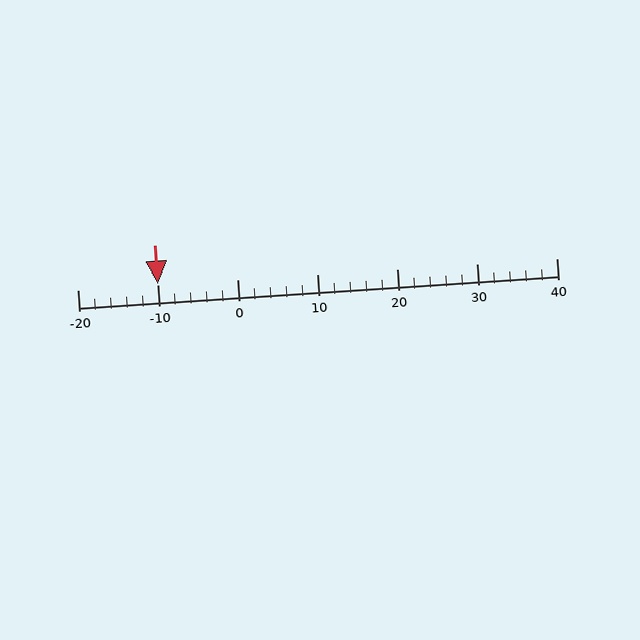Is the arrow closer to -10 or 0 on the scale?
The arrow is closer to -10.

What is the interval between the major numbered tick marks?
The major tick marks are spaced 10 units apart.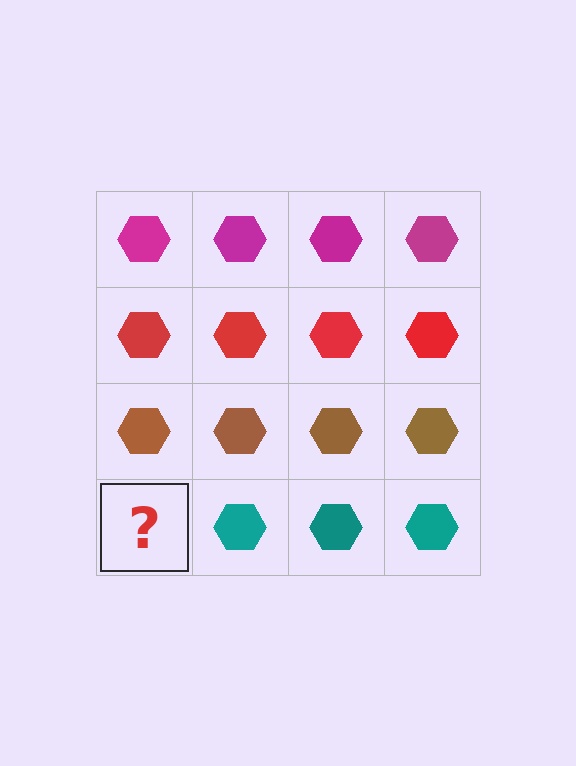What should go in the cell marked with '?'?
The missing cell should contain a teal hexagon.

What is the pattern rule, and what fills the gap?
The rule is that each row has a consistent color. The gap should be filled with a teal hexagon.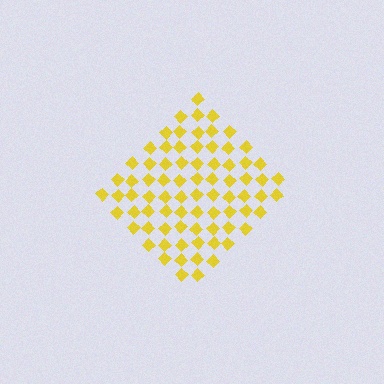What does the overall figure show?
The overall figure shows a diamond.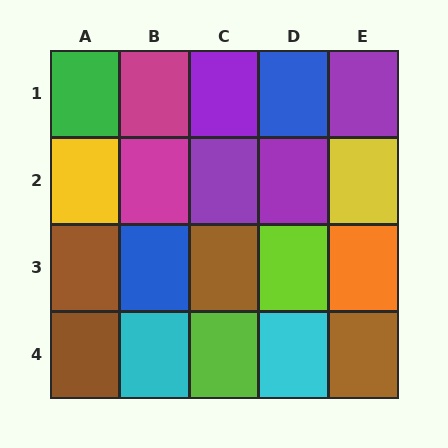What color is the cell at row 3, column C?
Brown.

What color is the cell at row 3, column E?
Orange.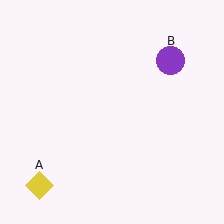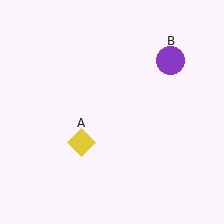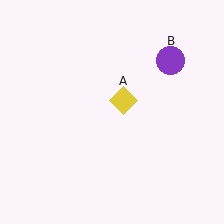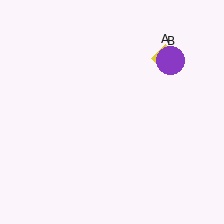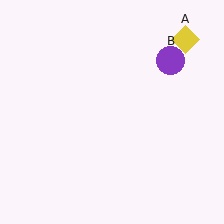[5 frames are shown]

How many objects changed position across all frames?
1 object changed position: yellow diamond (object A).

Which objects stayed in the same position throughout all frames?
Purple circle (object B) remained stationary.